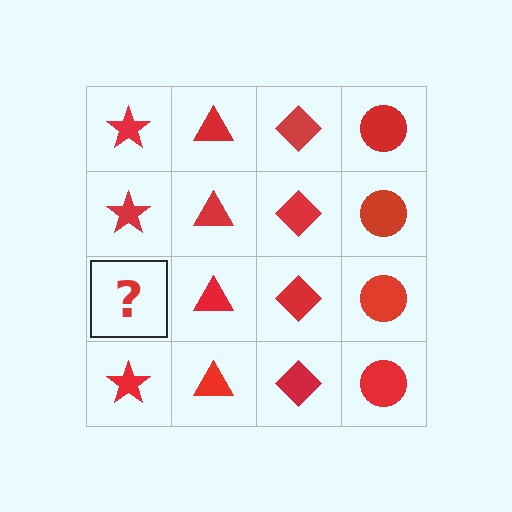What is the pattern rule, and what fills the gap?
The rule is that each column has a consistent shape. The gap should be filled with a red star.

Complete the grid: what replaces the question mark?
The question mark should be replaced with a red star.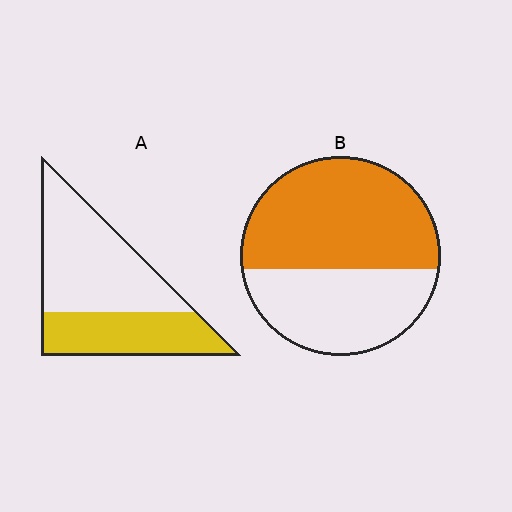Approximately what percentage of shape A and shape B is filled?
A is approximately 40% and B is approximately 60%.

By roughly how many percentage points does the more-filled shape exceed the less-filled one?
By roughly 20 percentage points (B over A).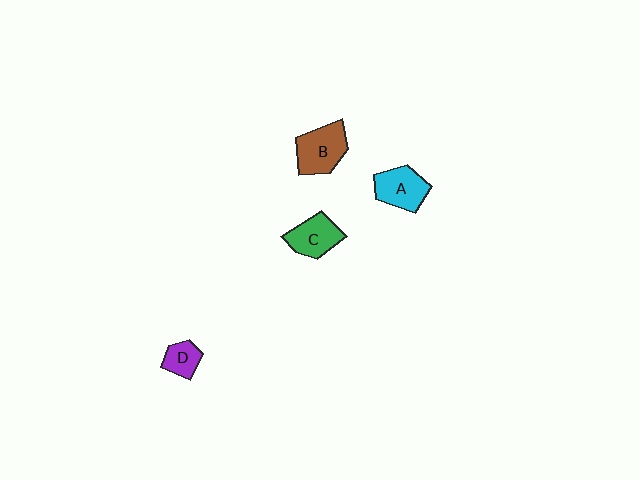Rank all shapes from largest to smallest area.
From largest to smallest: B (brown), A (cyan), C (green), D (purple).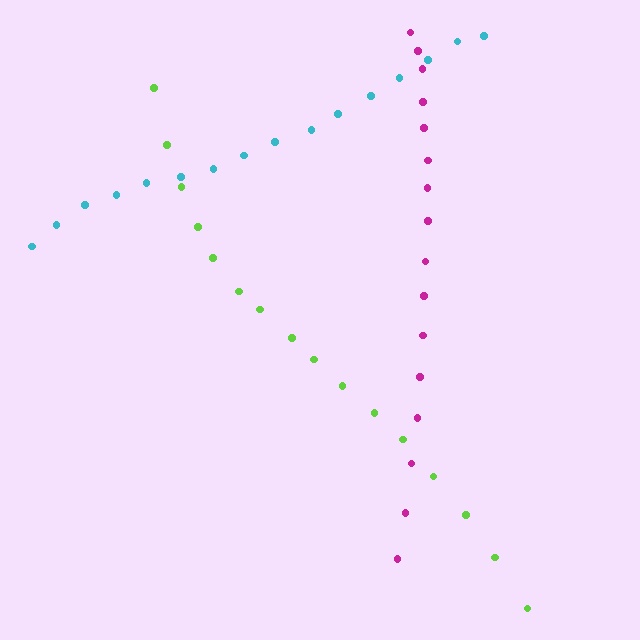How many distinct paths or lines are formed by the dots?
There are 3 distinct paths.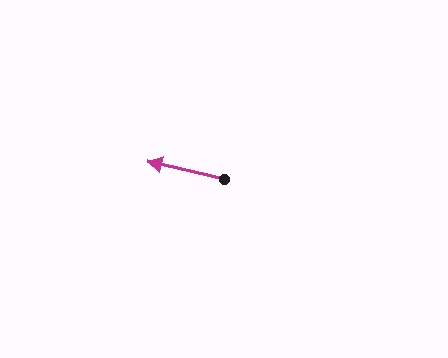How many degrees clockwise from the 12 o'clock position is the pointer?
Approximately 283 degrees.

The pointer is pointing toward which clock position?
Roughly 9 o'clock.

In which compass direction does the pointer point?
West.